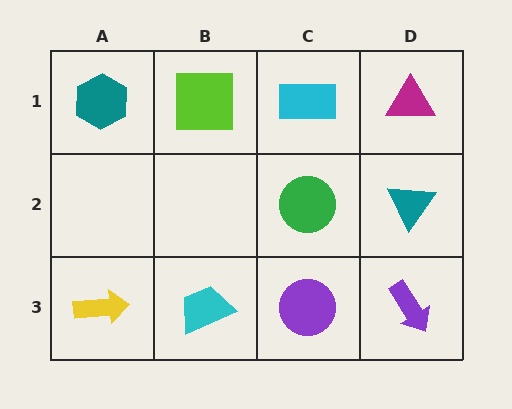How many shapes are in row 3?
4 shapes.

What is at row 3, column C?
A purple circle.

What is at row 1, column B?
A lime square.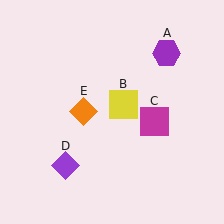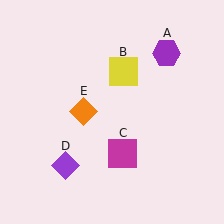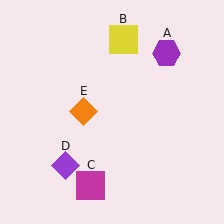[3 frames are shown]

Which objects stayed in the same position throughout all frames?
Purple hexagon (object A) and purple diamond (object D) and orange diamond (object E) remained stationary.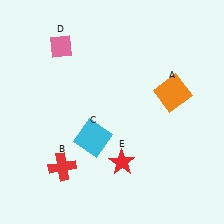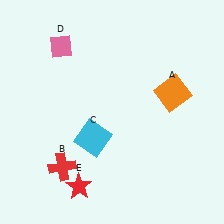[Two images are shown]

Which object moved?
The red star (E) moved left.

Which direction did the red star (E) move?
The red star (E) moved left.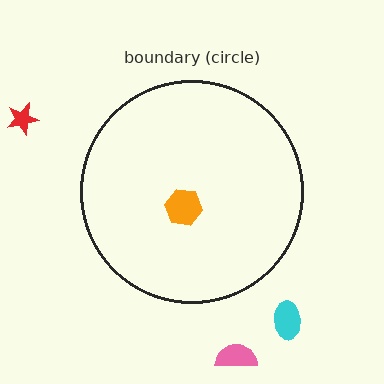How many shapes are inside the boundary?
1 inside, 3 outside.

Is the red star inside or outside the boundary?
Outside.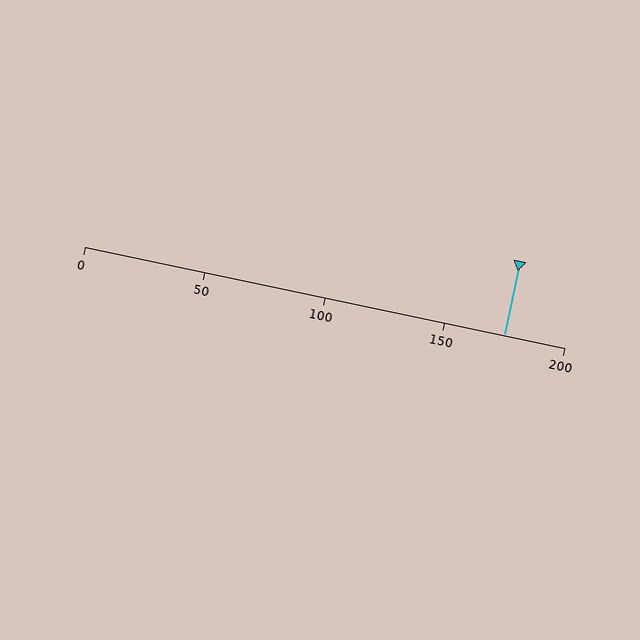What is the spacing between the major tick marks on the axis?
The major ticks are spaced 50 apart.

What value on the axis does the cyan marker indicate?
The marker indicates approximately 175.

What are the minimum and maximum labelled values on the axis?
The axis runs from 0 to 200.